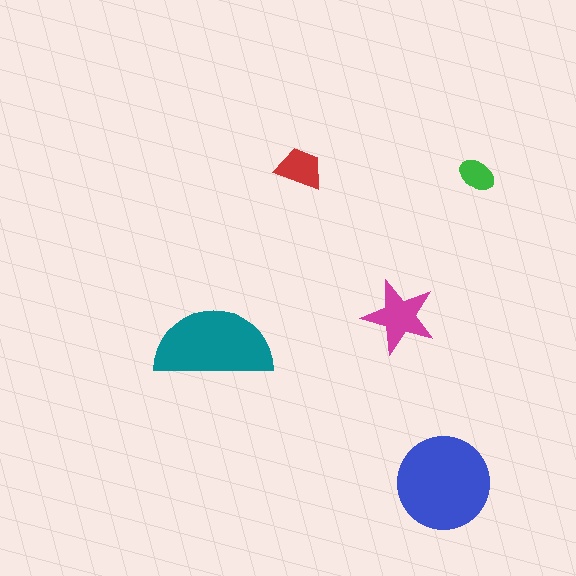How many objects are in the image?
There are 5 objects in the image.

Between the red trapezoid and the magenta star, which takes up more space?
The magenta star.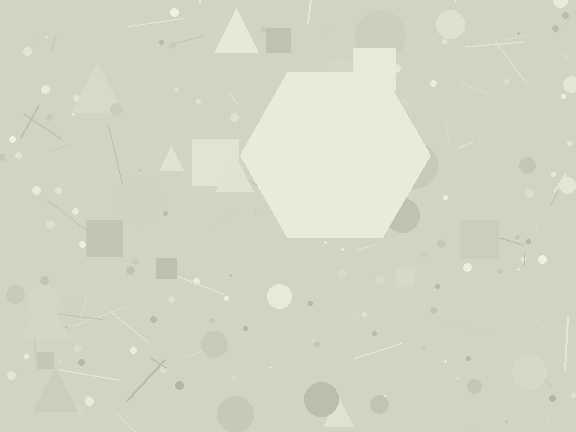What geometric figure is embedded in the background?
A hexagon is embedded in the background.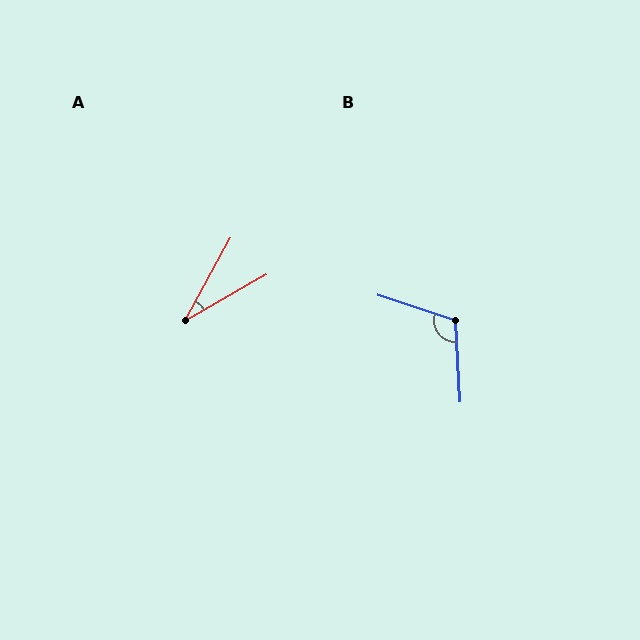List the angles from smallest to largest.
A (32°), B (111°).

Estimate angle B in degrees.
Approximately 111 degrees.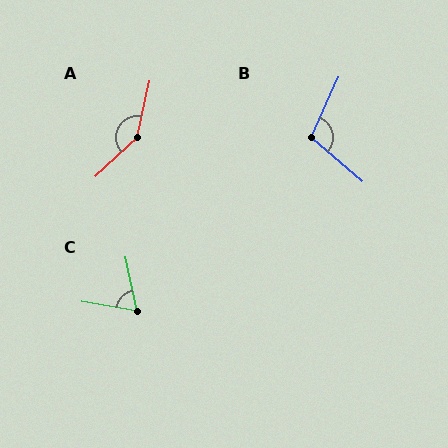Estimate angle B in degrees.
Approximately 106 degrees.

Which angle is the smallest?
C, at approximately 68 degrees.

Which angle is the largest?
A, at approximately 145 degrees.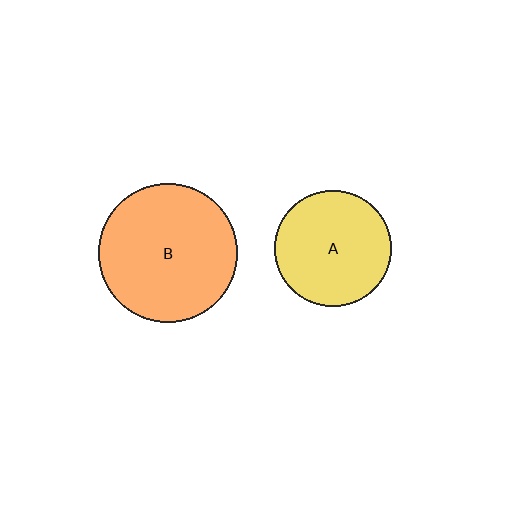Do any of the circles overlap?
No, none of the circles overlap.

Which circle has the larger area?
Circle B (orange).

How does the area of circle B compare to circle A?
Approximately 1.4 times.